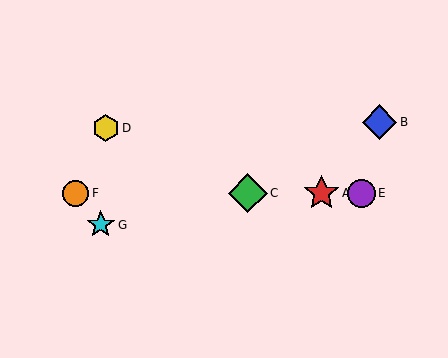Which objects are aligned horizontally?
Objects A, C, E, F are aligned horizontally.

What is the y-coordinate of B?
Object B is at y≈122.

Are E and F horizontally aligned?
Yes, both are at y≈193.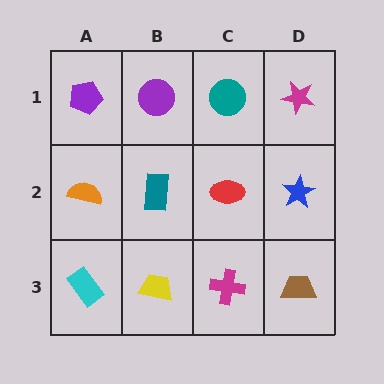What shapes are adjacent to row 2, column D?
A magenta star (row 1, column D), a brown trapezoid (row 3, column D), a red ellipse (row 2, column C).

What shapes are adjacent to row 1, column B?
A teal rectangle (row 2, column B), a purple pentagon (row 1, column A), a teal circle (row 1, column C).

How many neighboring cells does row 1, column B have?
3.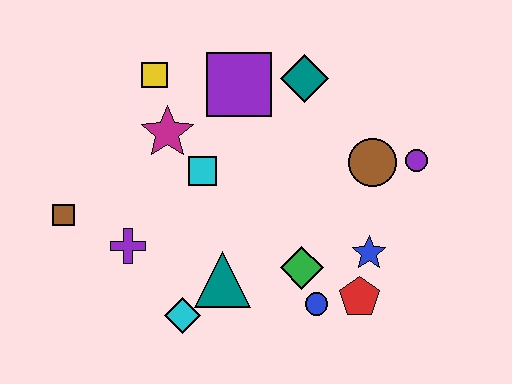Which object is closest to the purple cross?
The brown square is closest to the purple cross.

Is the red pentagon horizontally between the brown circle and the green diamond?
Yes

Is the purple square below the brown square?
No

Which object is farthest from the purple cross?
The purple circle is farthest from the purple cross.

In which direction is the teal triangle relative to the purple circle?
The teal triangle is to the left of the purple circle.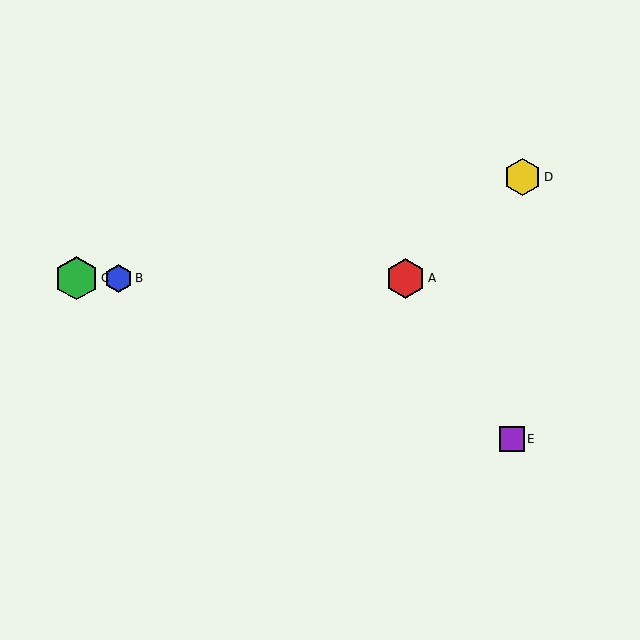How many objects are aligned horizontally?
3 objects (A, B, C) are aligned horizontally.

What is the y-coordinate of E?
Object E is at y≈439.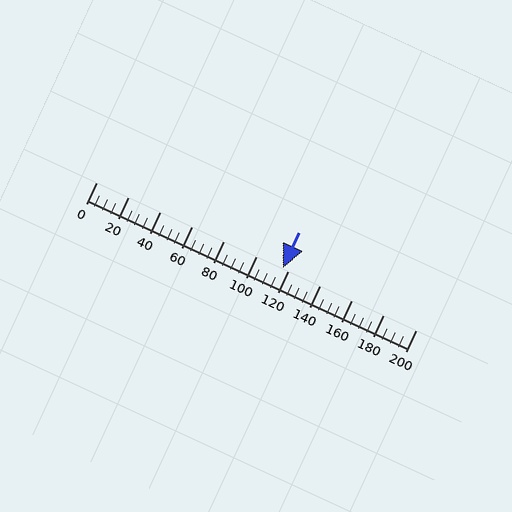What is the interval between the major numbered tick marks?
The major tick marks are spaced 20 units apart.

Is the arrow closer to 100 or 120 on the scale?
The arrow is closer to 120.